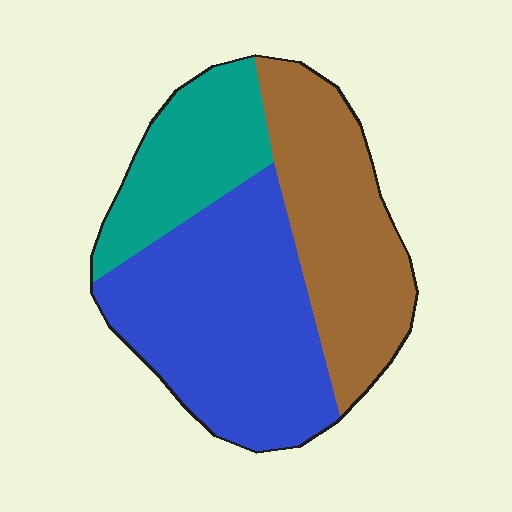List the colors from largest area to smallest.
From largest to smallest: blue, brown, teal.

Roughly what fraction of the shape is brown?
Brown covers around 35% of the shape.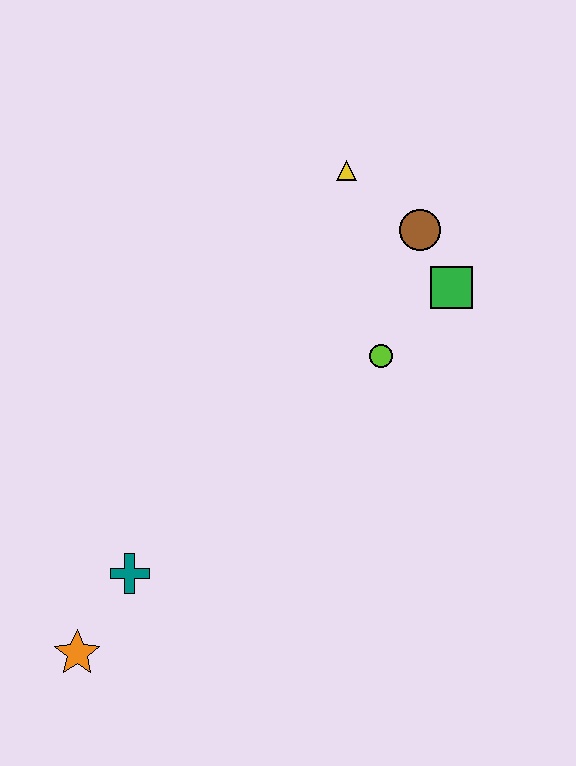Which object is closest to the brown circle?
The green square is closest to the brown circle.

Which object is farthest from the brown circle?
The orange star is farthest from the brown circle.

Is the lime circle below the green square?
Yes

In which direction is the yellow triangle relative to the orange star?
The yellow triangle is above the orange star.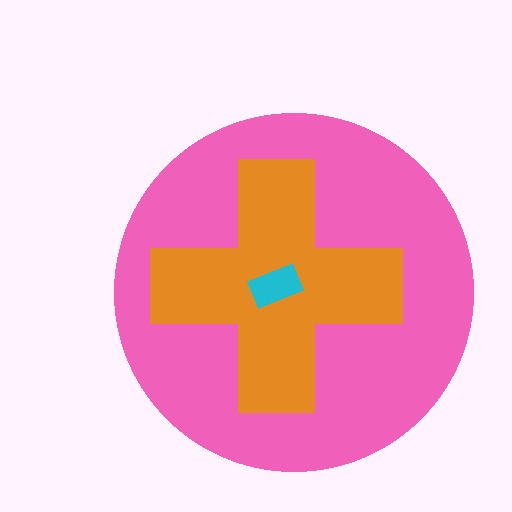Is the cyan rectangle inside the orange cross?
Yes.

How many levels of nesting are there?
3.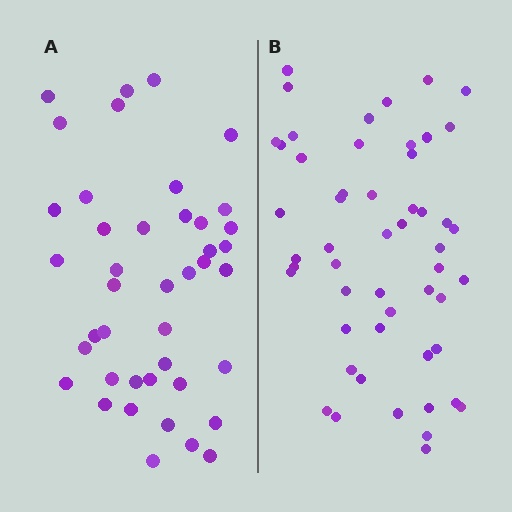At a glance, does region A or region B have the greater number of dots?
Region B (the right region) has more dots.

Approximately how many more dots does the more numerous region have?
Region B has roughly 10 or so more dots than region A.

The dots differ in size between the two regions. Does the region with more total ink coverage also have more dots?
No. Region A has more total ink coverage because its dots are larger, but region B actually contains more individual dots. Total area can be misleading — the number of items is what matters here.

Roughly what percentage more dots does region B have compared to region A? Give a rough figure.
About 25% more.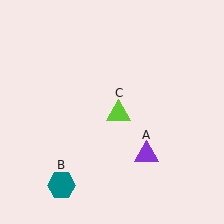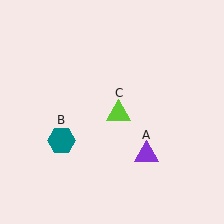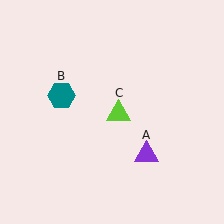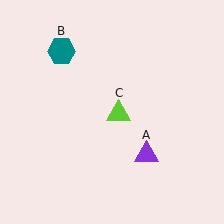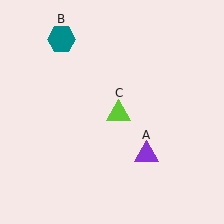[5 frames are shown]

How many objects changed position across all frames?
1 object changed position: teal hexagon (object B).